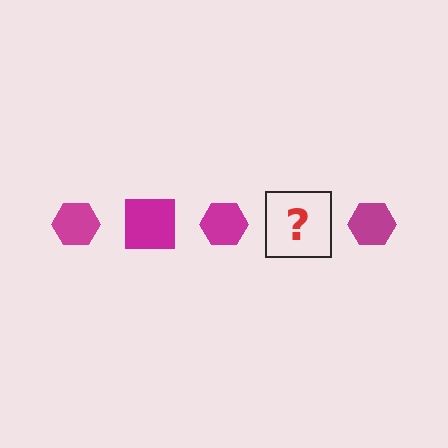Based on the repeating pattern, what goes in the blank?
The blank should be a magenta square.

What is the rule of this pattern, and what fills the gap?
The rule is that the pattern cycles through hexagon, square shapes in magenta. The gap should be filled with a magenta square.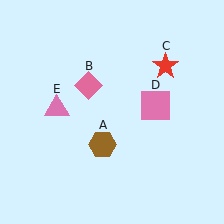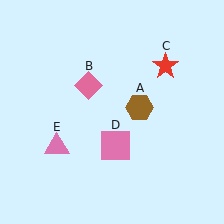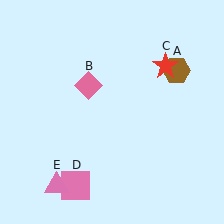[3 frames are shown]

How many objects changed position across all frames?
3 objects changed position: brown hexagon (object A), pink square (object D), pink triangle (object E).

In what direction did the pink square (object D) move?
The pink square (object D) moved down and to the left.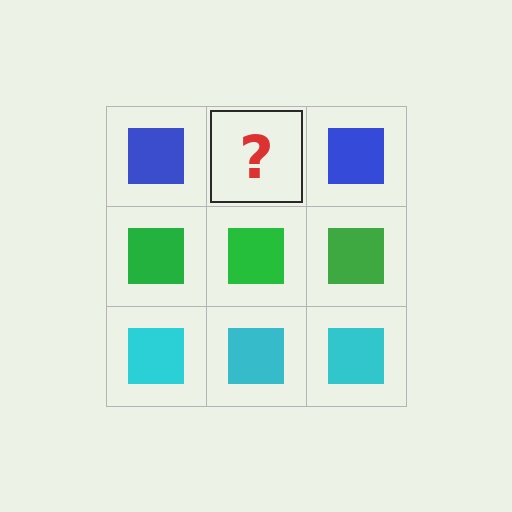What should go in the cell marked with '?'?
The missing cell should contain a blue square.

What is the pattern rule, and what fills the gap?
The rule is that each row has a consistent color. The gap should be filled with a blue square.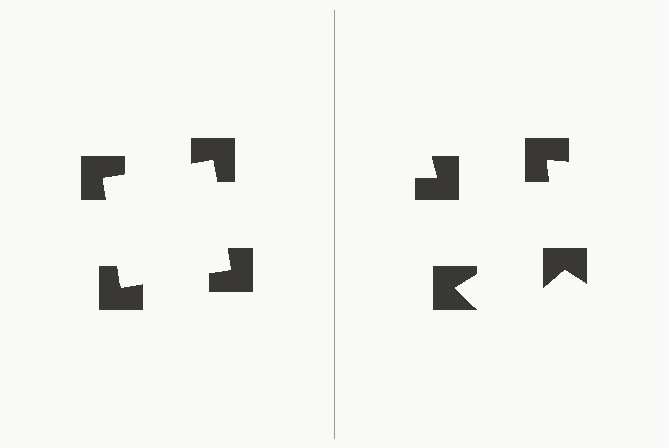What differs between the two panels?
The notched squares are positioned identically on both sides; only the wedge orientations differ. On the left they align to a square; on the right they are misaligned.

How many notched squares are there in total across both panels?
8 — 4 on each side.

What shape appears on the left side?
An illusory square.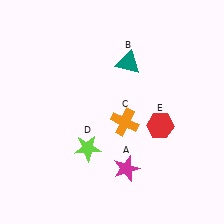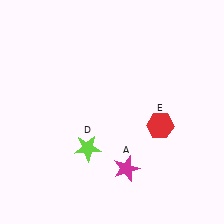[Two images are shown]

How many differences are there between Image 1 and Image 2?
There are 2 differences between the two images.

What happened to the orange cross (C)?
The orange cross (C) was removed in Image 2. It was in the bottom-right area of Image 1.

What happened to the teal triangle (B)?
The teal triangle (B) was removed in Image 2. It was in the top-right area of Image 1.